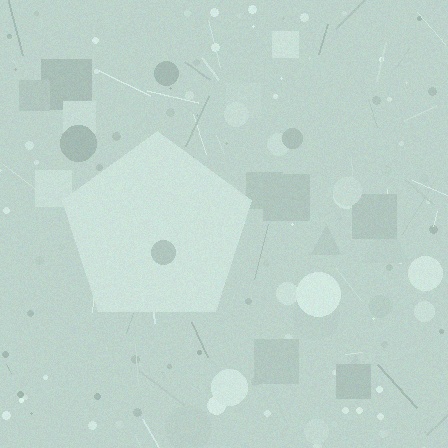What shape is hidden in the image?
A pentagon is hidden in the image.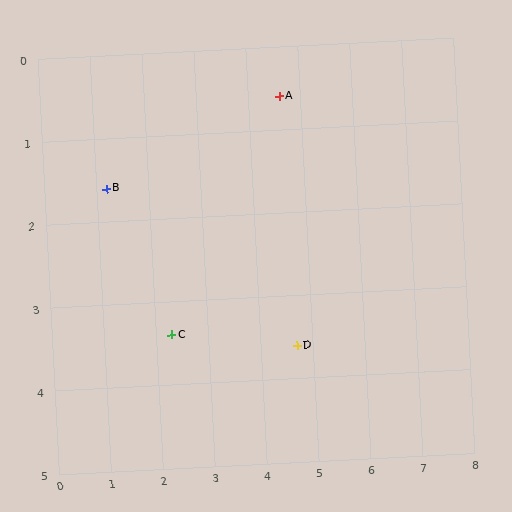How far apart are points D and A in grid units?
Points D and A are about 3.0 grid units apart.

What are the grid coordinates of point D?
Point D is at approximately (4.7, 3.6).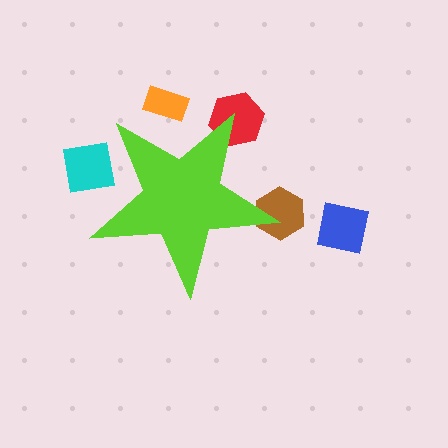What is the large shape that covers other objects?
A lime star.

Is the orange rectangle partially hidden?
Yes, the orange rectangle is partially hidden behind the lime star.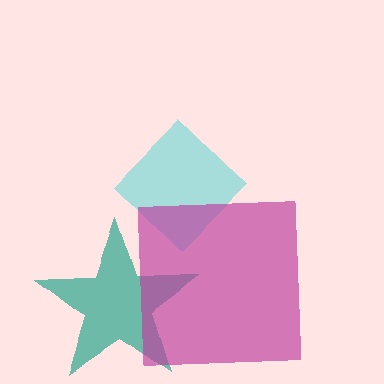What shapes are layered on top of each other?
The layered shapes are: a teal star, a cyan diamond, a magenta square.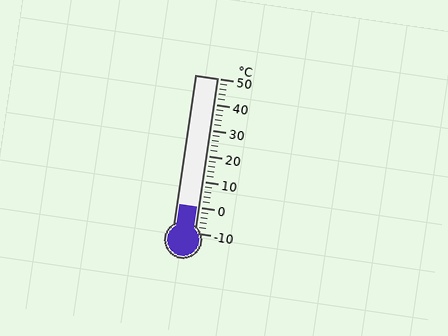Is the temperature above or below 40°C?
The temperature is below 40°C.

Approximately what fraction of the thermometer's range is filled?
The thermometer is filled to approximately 15% of its range.